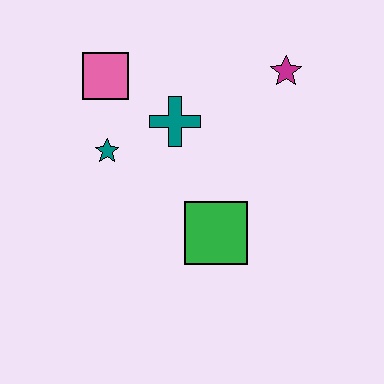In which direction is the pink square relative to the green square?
The pink square is above the green square.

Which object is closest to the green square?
The teal cross is closest to the green square.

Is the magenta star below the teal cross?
No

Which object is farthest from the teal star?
The magenta star is farthest from the teal star.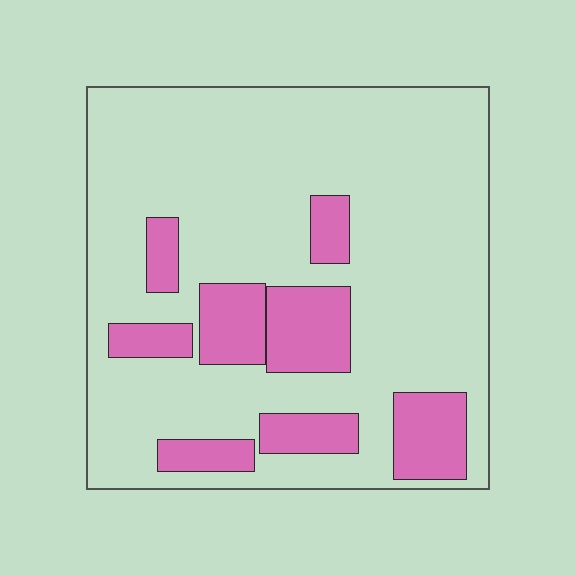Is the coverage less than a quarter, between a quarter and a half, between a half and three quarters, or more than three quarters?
Less than a quarter.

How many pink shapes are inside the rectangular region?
8.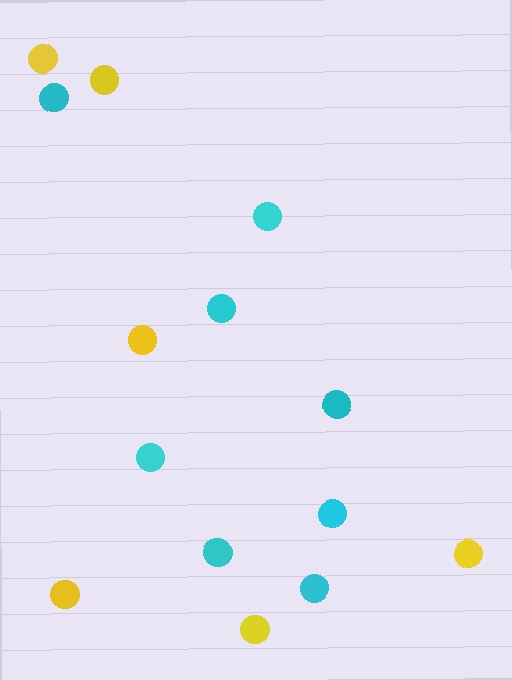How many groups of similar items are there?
There are 2 groups: one group of yellow circles (6) and one group of cyan circles (8).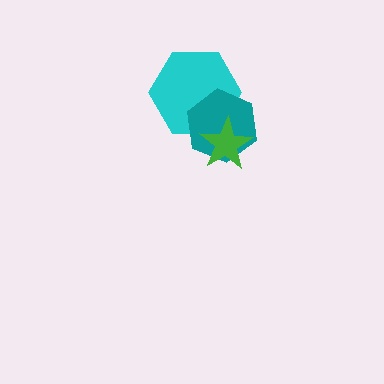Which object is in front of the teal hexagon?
The green star is in front of the teal hexagon.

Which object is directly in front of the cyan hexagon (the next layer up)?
The teal hexagon is directly in front of the cyan hexagon.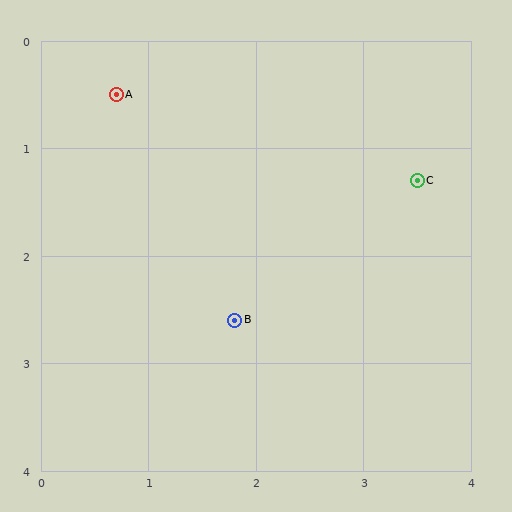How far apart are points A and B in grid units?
Points A and B are about 2.4 grid units apart.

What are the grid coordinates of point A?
Point A is at approximately (0.7, 0.5).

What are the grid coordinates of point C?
Point C is at approximately (3.5, 1.3).